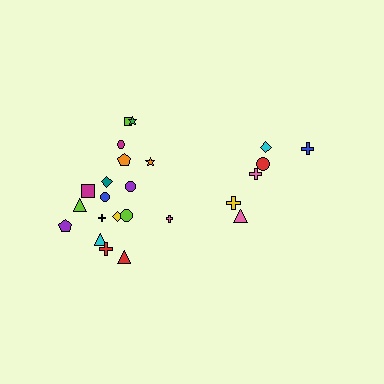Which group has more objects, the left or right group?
The left group.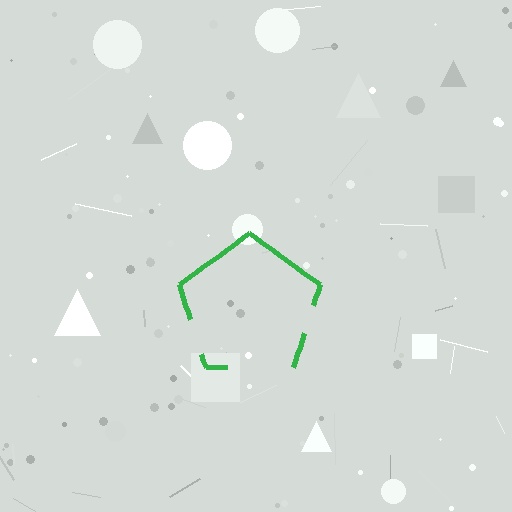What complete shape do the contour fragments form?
The contour fragments form a pentagon.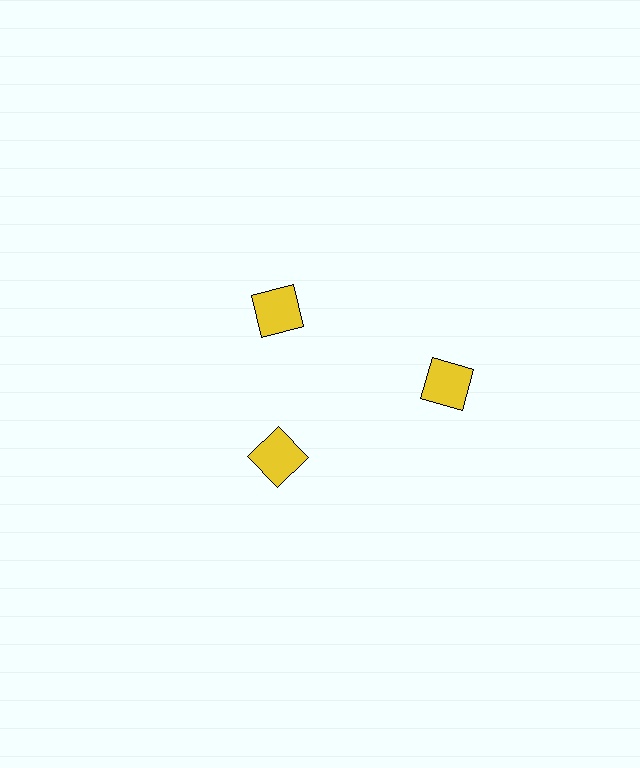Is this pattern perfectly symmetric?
No. The 3 yellow squares are arranged in a ring, but one element near the 3 o'clock position is pushed outward from the center, breaking the 3-fold rotational symmetry.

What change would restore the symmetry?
The symmetry would be restored by moving it inward, back onto the ring so that all 3 squares sit at equal angles and equal distance from the center.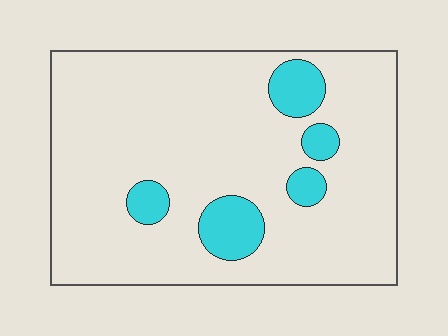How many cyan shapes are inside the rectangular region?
5.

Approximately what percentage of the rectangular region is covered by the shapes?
Approximately 10%.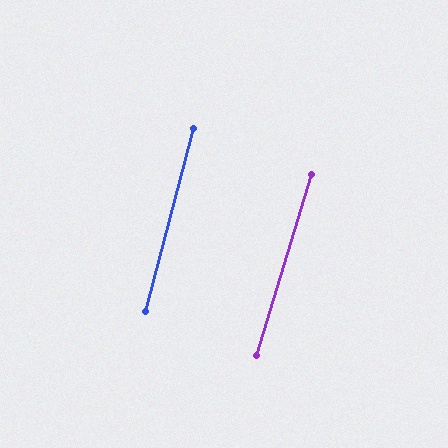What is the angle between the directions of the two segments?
Approximately 2 degrees.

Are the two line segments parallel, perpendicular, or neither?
Parallel — their directions differ by only 2.0°.